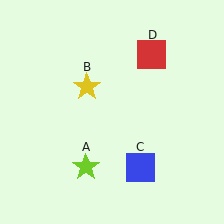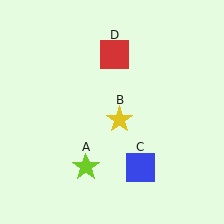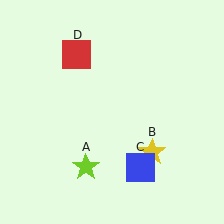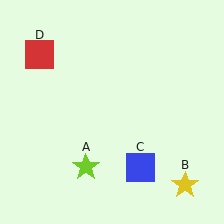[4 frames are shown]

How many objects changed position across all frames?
2 objects changed position: yellow star (object B), red square (object D).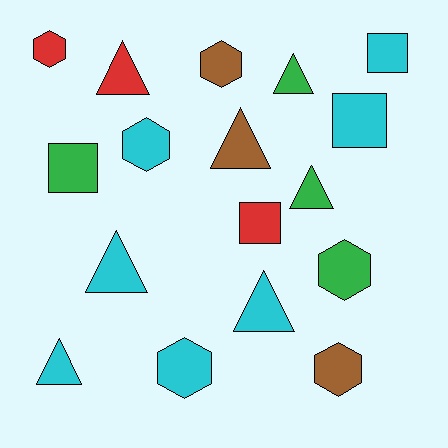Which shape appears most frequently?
Triangle, with 7 objects.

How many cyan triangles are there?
There are 3 cyan triangles.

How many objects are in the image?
There are 17 objects.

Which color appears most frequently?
Cyan, with 7 objects.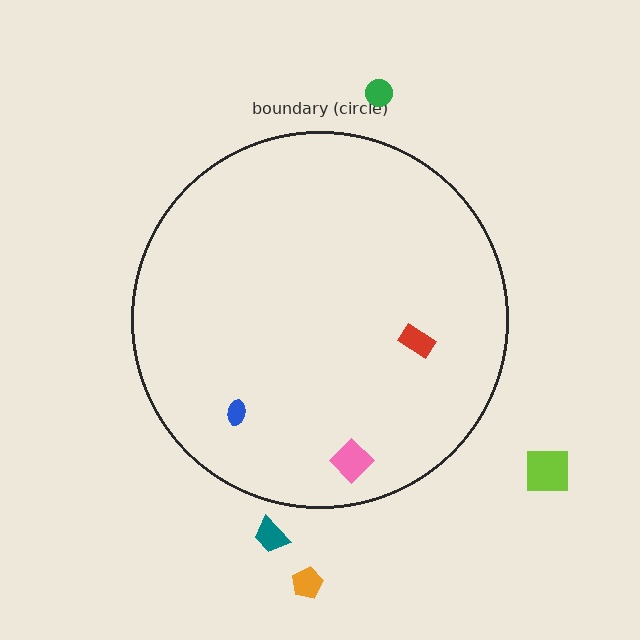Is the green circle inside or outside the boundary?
Outside.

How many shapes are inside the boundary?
3 inside, 4 outside.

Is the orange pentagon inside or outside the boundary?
Outside.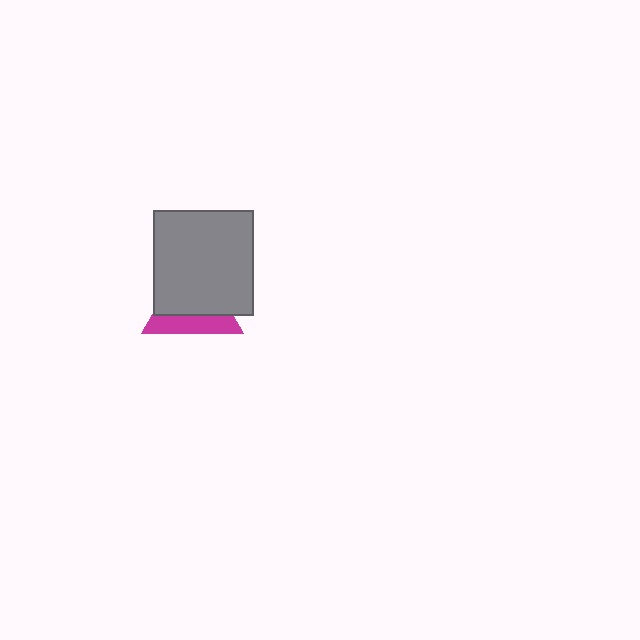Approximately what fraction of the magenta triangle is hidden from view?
Roughly 64% of the magenta triangle is hidden behind the gray rectangle.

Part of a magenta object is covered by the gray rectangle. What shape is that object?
It is a triangle.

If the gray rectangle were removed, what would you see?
You would see the complete magenta triangle.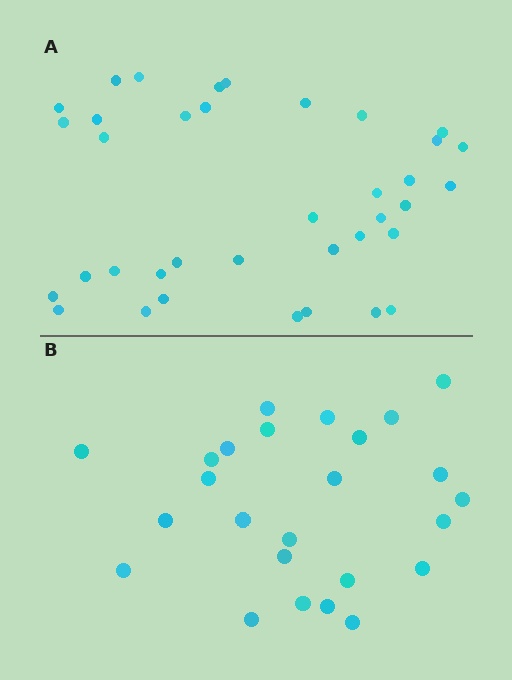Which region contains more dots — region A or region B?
Region A (the top region) has more dots.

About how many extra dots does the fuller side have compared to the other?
Region A has roughly 12 or so more dots than region B.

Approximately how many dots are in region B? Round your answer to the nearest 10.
About 20 dots. (The exact count is 25, which rounds to 20.)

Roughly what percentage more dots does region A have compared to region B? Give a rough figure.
About 50% more.